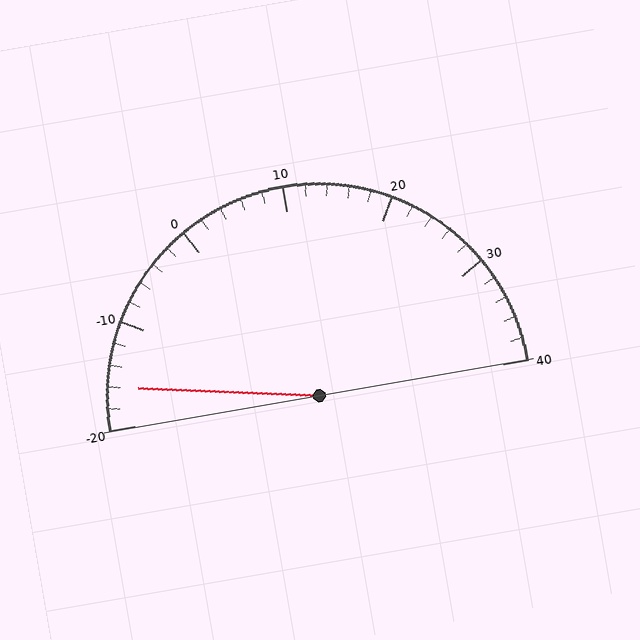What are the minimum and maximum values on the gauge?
The gauge ranges from -20 to 40.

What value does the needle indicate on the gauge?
The needle indicates approximately -16.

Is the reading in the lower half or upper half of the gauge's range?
The reading is in the lower half of the range (-20 to 40).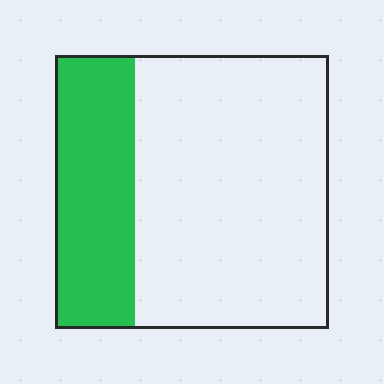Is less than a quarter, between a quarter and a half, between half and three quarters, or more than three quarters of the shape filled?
Between a quarter and a half.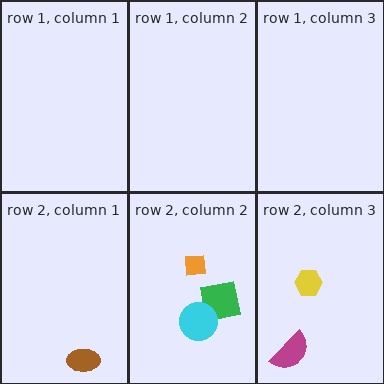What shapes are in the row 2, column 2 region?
The green square, the cyan circle, the orange square.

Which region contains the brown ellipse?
The row 2, column 1 region.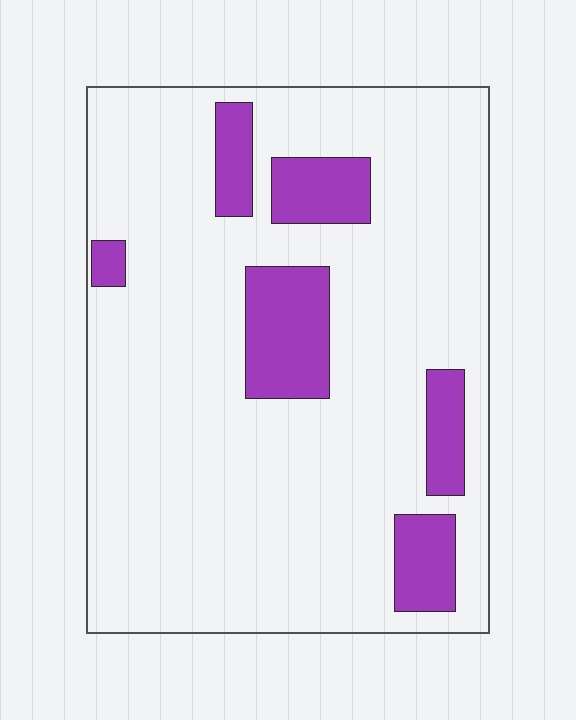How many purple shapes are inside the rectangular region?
6.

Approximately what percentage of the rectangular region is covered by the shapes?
Approximately 15%.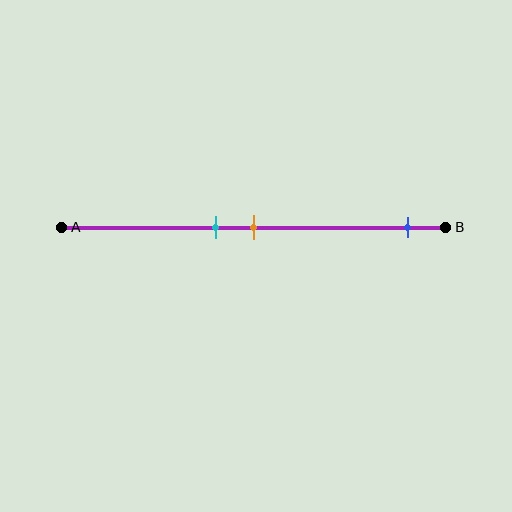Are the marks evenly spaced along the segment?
No, the marks are not evenly spaced.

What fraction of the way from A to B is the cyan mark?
The cyan mark is approximately 40% (0.4) of the way from A to B.